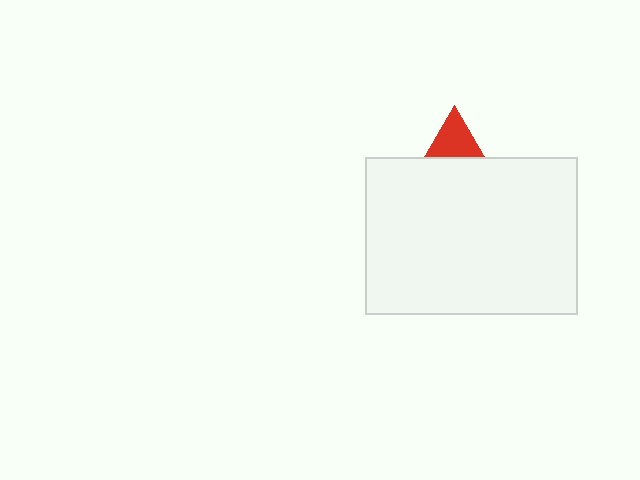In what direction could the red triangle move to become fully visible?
The red triangle could move up. That would shift it out from behind the white rectangle entirely.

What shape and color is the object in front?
The object in front is a white rectangle.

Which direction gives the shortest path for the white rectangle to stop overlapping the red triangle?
Moving down gives the shortest separation.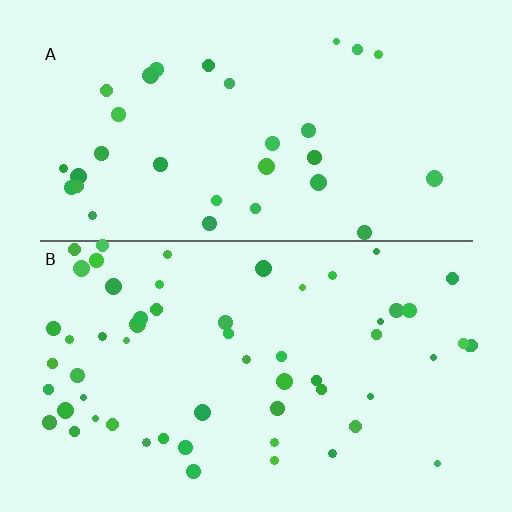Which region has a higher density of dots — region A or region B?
B (the bottom).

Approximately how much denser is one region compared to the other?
Approximately 1.8× — region B over region A.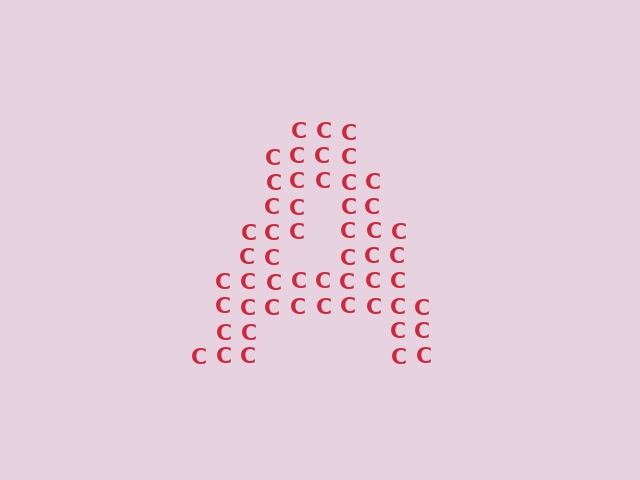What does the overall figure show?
The overall figure shows the letter A.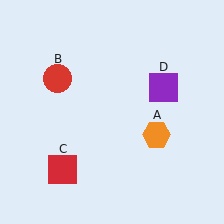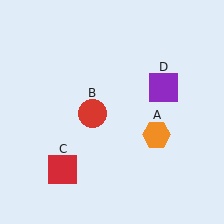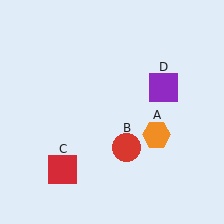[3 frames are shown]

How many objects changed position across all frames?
1 object changed position: red circle (object B).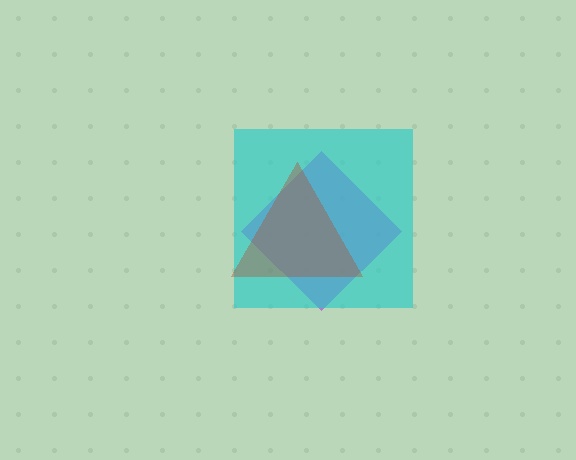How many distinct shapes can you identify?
There are 3 distinct shapes: a purple diamond, a cyan square, a brown triangle.